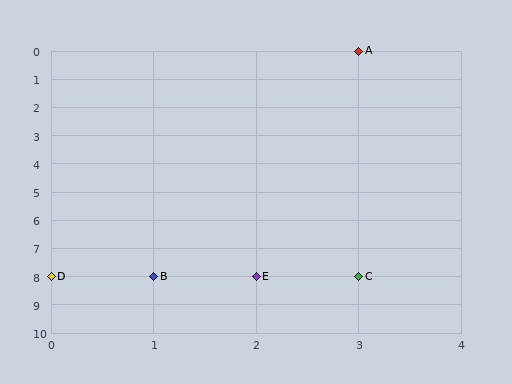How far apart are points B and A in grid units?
Points B and A are 2 columns and 8 rows apart (about 8.2 grid units diagonally).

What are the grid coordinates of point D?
Point D is at grid coordinates (0, 8).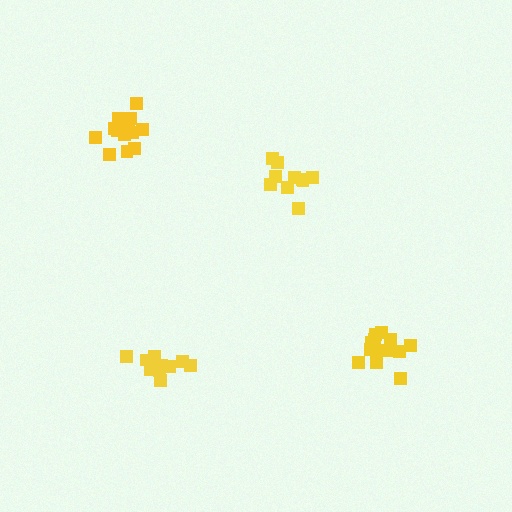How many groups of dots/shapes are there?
There are 4 groups.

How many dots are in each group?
Group 1: 14 dots, Group 2: 10 dots, Group 3: 10 dots, Group 4: 14 dots (48 total).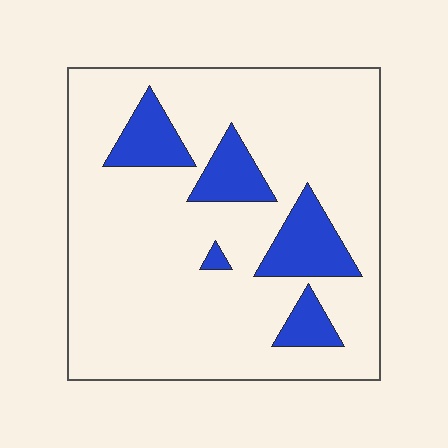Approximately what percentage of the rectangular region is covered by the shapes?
Approximately 15%.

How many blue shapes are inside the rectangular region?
5.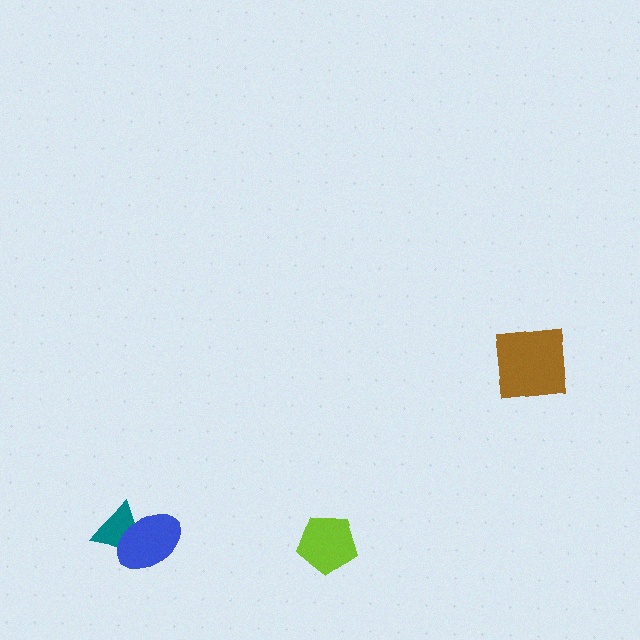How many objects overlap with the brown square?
0 objects overlap with the brown square.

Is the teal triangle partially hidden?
Yes, it is partially covered by another shape.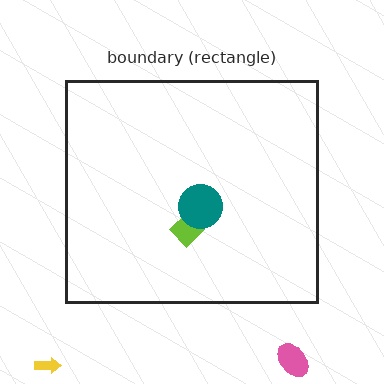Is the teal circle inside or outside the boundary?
Inside.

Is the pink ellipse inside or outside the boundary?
Outside.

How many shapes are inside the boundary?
2 inside, 2 outside.